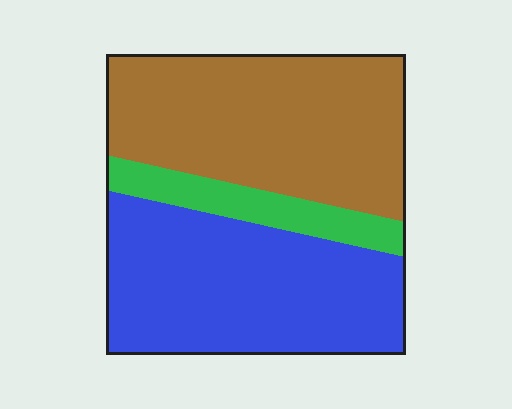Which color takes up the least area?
Green, at roughly 10%.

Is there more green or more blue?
Blue.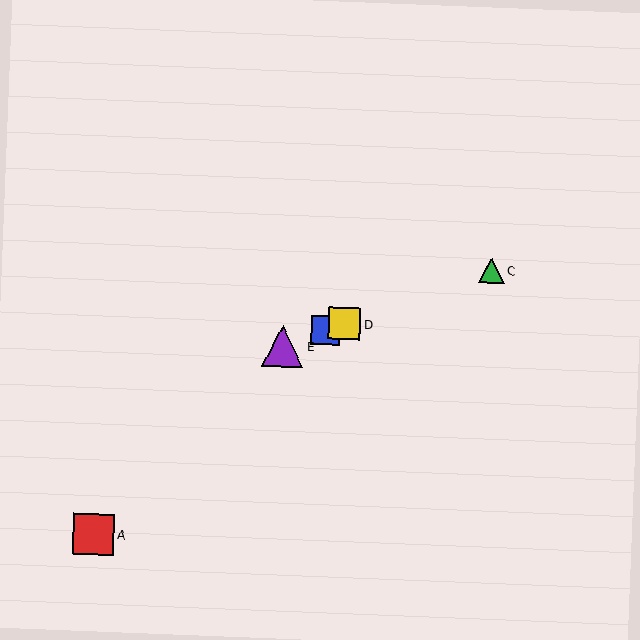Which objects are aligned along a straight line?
Objects B, C, D, E are aligned along a straight line.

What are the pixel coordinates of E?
Object E is at (283, 346).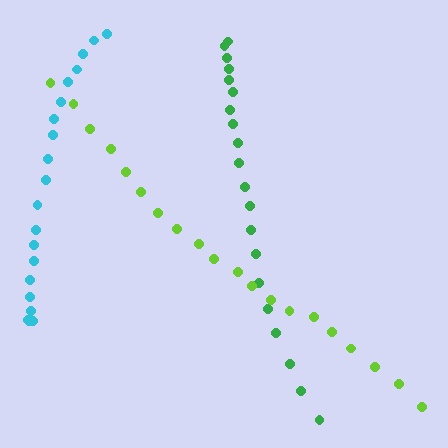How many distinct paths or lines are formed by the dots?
There are 3 distinct paths.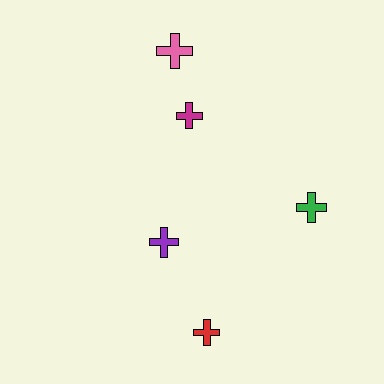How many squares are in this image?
There are no squares.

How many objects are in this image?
There are 5 objects.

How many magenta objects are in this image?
There is 1 magenta object.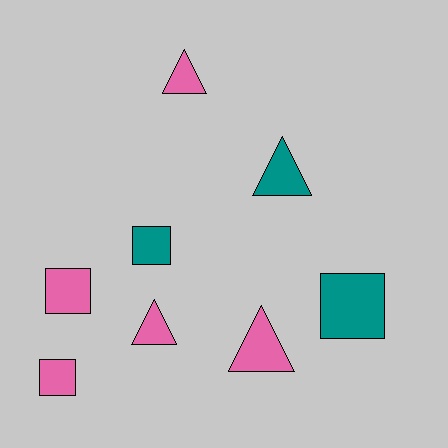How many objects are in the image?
There are 8 objects.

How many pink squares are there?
There are 2 pink squares.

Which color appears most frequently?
Pink, with 5 objects.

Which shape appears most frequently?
Triangle, with 4 objects.